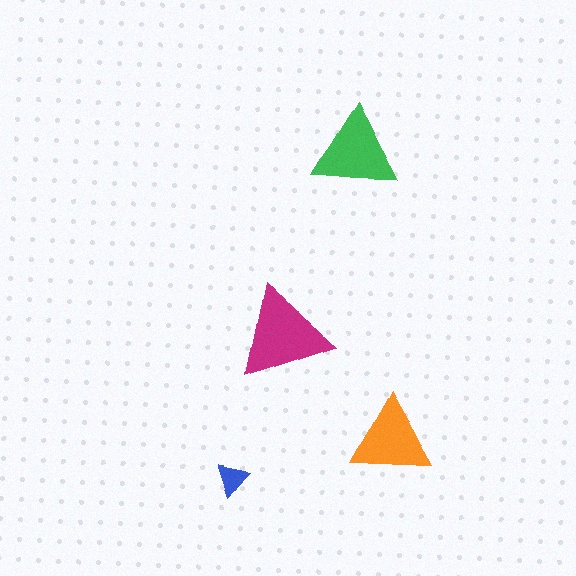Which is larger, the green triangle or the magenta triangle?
The magenta one.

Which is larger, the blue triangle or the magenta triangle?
The magenta one.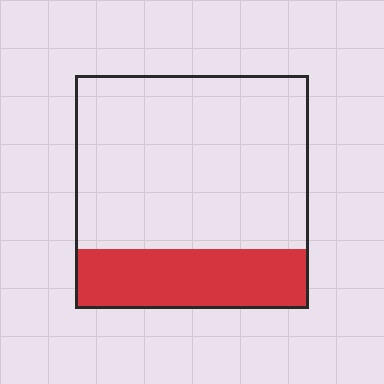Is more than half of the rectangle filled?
No.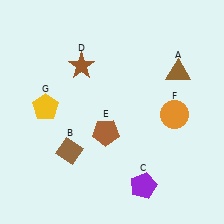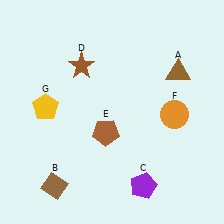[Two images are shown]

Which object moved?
The brown diamond (B) moved down.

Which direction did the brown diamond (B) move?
The brown diamond (B) moved down.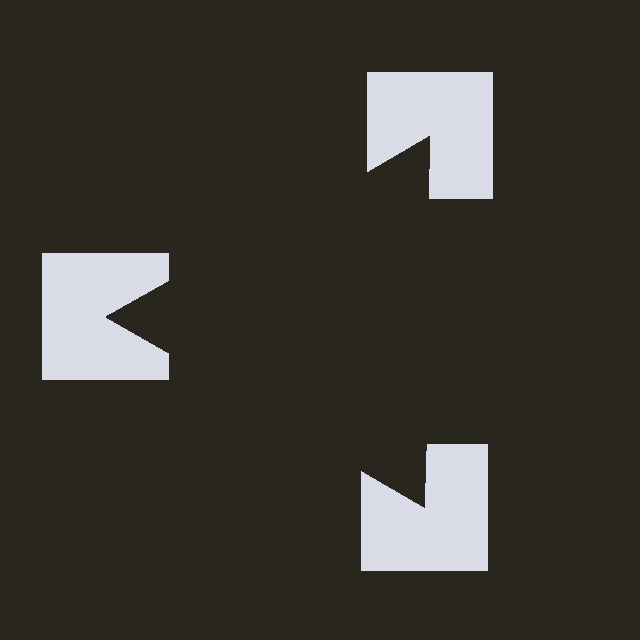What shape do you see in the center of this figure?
An illusory triangle — its edges are inferred from the aligned wedge cuts in the notched squares, not physically drawn.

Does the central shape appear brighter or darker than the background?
It typically appears slightly darker than the background, even though no actual brightness change is drawn.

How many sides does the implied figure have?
3 sides.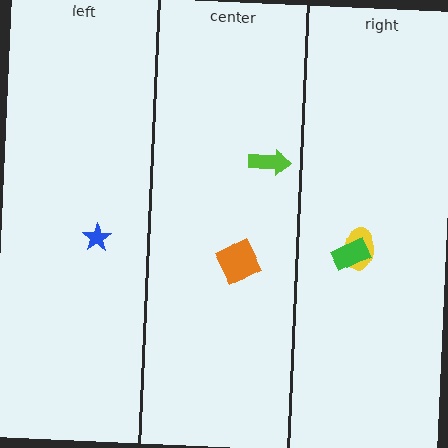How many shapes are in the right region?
2.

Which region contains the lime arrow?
The center region.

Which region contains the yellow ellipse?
The right region.